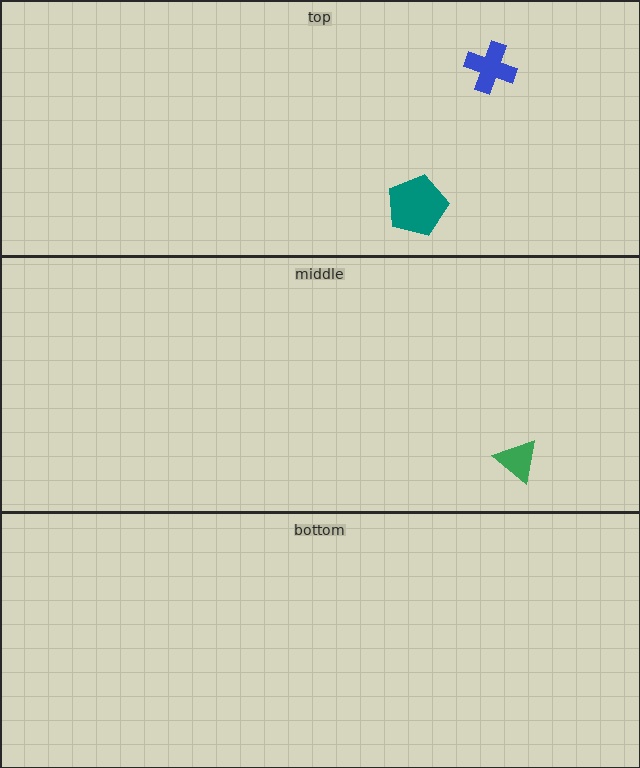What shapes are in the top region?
The teal pentagon, the blue cross.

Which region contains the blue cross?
The top region.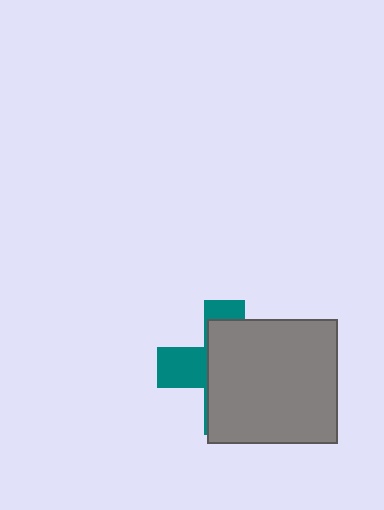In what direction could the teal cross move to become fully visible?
The teal cross could move left. That would shift it out from behind the gray rectangle entirely.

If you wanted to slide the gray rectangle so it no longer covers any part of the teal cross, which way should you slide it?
Slide it right — that is the most direct way to separate the two shapes.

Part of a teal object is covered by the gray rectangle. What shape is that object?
It is a cross.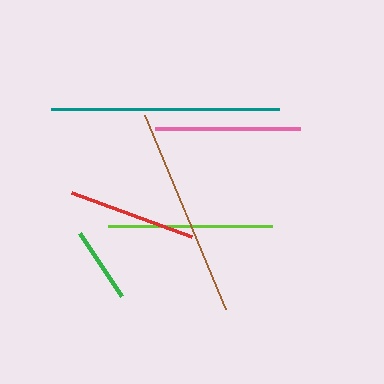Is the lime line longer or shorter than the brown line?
The brown line is longer than the lime line.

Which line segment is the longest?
The teal line is the longest at approximately 228 pixels.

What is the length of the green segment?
The green segment is approximately 75 pixels long.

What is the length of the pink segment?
The pink segment is approximately 145 pixels long.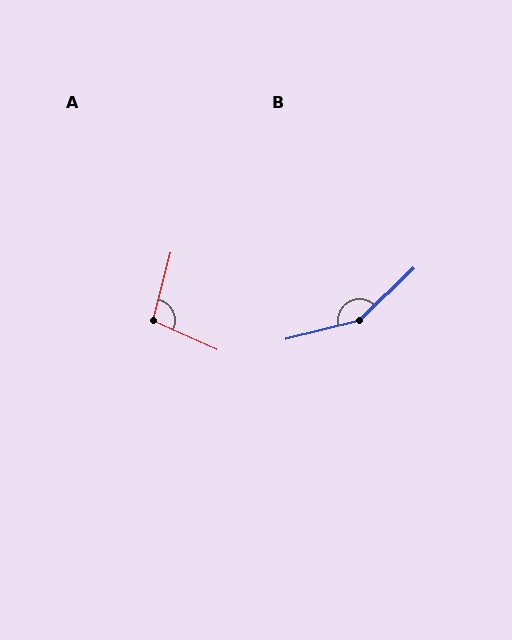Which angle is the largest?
B, at approximately 150 degrees.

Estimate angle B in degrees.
Approximately 150 degrees.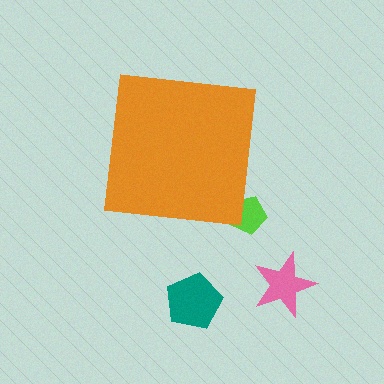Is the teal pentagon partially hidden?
No, the teal pentagon is fully visible.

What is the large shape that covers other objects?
An orange square.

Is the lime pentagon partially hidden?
Yes, the lime pentagon is partially hidden behind the orange square.